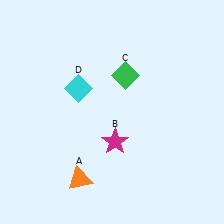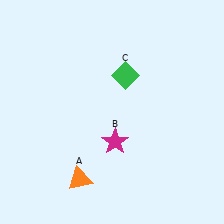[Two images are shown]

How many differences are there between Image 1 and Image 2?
There is 1 difference between the two images.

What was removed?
The cyan diamond (D) was removed in Image 2.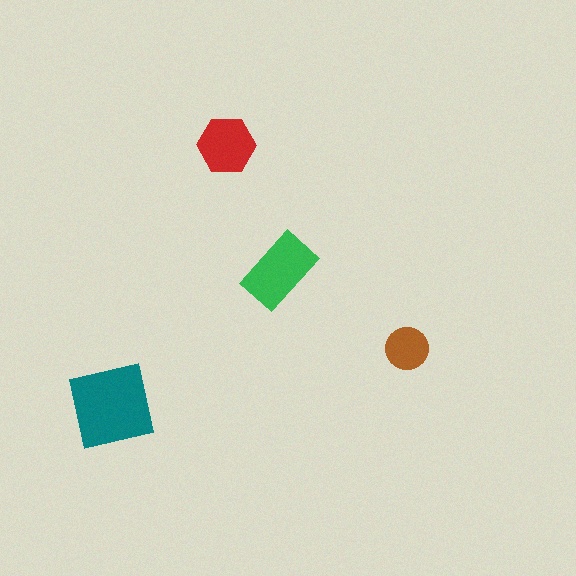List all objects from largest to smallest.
The teal square, the green rectangle, the red hexagon, the brown circle.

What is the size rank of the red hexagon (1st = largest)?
3rd.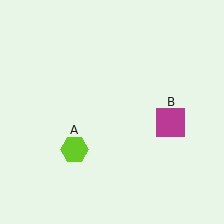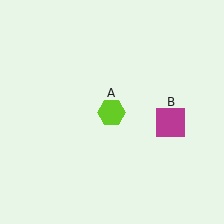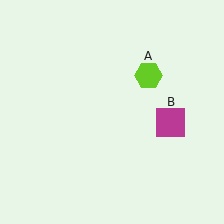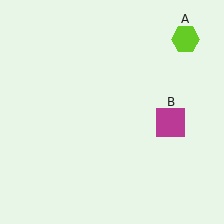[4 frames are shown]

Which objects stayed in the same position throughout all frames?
Magenta square (object B) remained stationary.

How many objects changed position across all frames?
1 object changed position: lime hexagon (object A).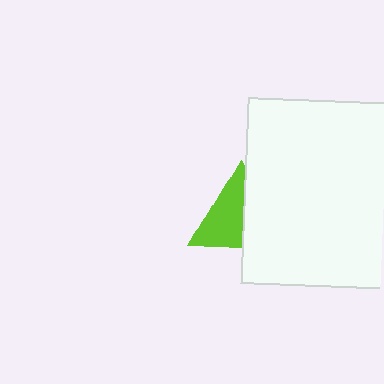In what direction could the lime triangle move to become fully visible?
The lime triangle could move left. That would shift it out from behind the white square entirely.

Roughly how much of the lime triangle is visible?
About half of it is visible (roughly 56%).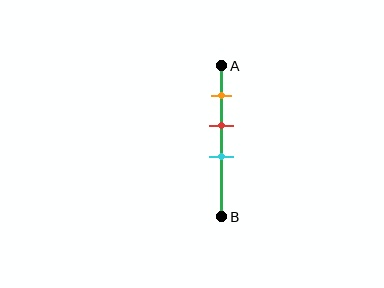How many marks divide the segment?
There are 3 marks dividing the segment.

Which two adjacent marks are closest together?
The red and cyan marks are the closest adjacent pair.